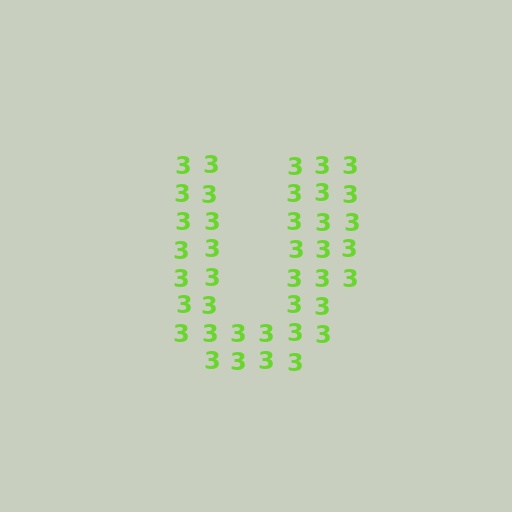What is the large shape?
The large shape is the letter U.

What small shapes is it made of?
It is made of small digit 3's.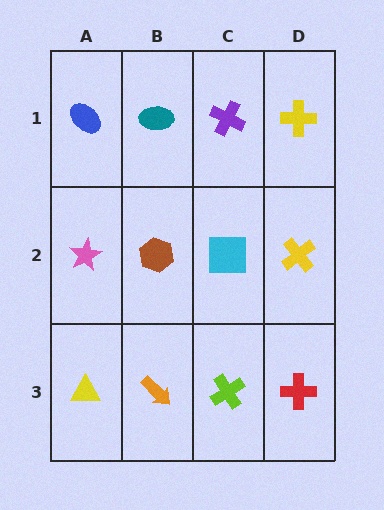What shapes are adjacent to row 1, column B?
A brown hexagon (row 2, column B), a blue ellipse (row 1, column A), a purple cross (row 1, column C).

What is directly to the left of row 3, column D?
A lime cross.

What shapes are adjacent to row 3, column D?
A yellow cross (row 2, column D), a lime cross (row 3, column C).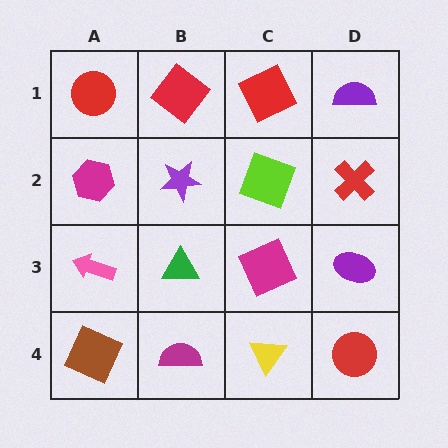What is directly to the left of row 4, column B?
A brown square.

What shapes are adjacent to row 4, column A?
A pink arrow (row 3, column A), a magenta semicircle (row 4, column B).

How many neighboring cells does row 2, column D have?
3.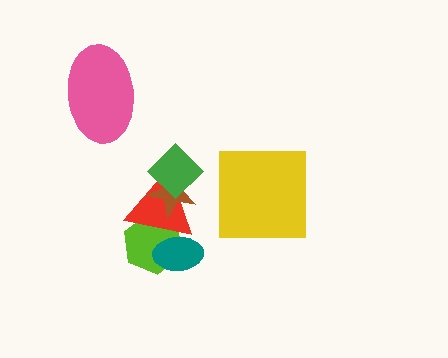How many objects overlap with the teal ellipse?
2 objects overlap with the teal ellipse.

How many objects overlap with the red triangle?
4 objects overlap with the red triangle.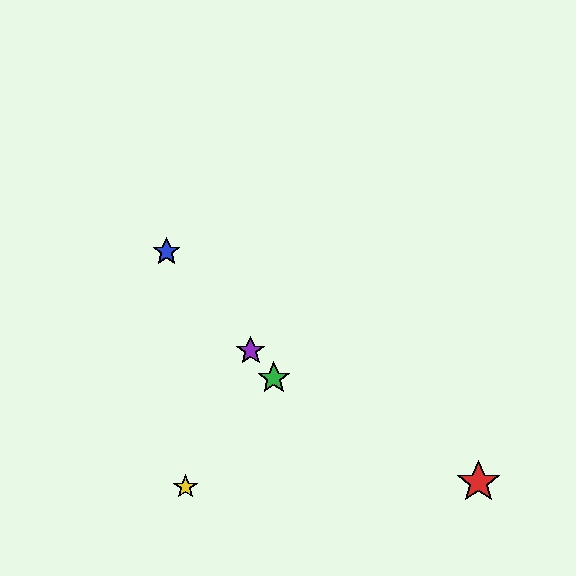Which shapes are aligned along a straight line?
The blue star, the green star, the purple star are aligned along a straight line.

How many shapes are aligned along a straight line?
3 shapes (the blue star, the green star, the purple star) are aligned along a straight line.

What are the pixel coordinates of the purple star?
The purple star is at (251, 351).